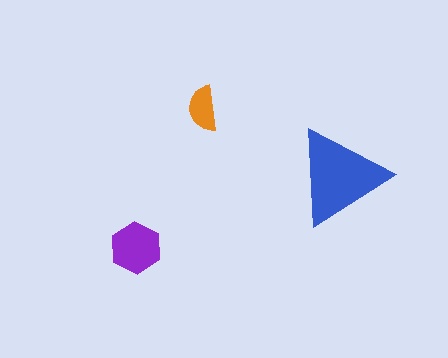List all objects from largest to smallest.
The blue triangle, the purple hexagon, the orange semicircle.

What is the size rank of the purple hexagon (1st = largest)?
2nd.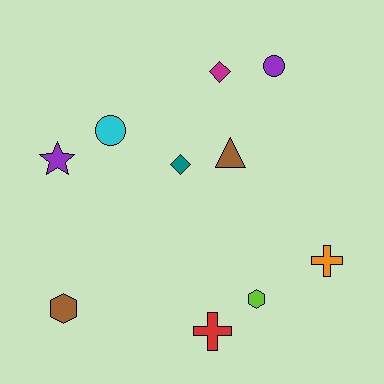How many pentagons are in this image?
There are no pentagons.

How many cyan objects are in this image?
There is 1 cyan object.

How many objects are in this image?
There are 10 objects.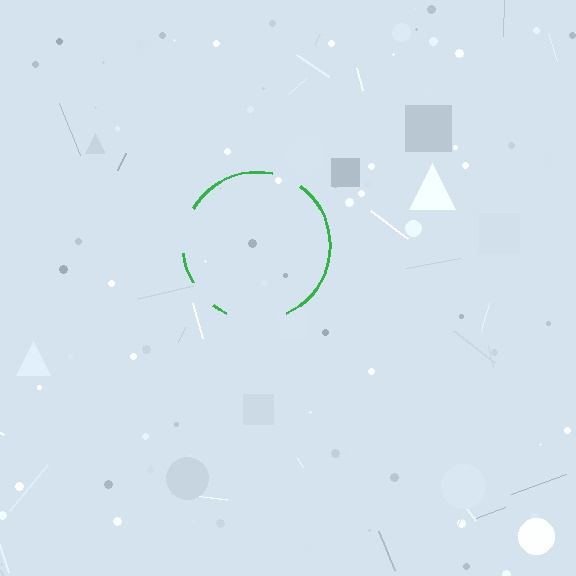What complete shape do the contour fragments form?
The contour fragments form a circle.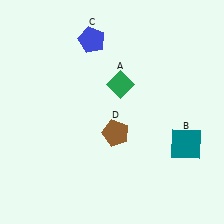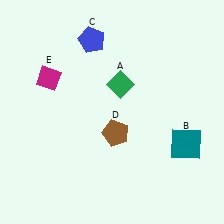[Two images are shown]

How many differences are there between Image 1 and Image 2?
There is 1 difference between the two images.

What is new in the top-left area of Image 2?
A magenta diamond (E) was added in the top-left area of Image 2.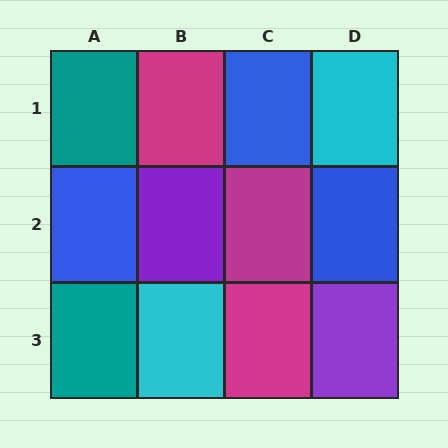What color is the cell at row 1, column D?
Cyan.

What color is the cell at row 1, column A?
Teal.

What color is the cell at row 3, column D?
Purple.